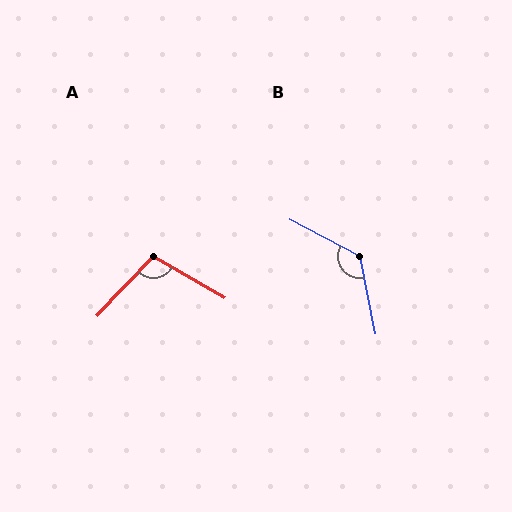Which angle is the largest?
B, at approximately 129 degrees.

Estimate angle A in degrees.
Approximately 103 degrees.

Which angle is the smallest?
A, at approximately 103 degrees.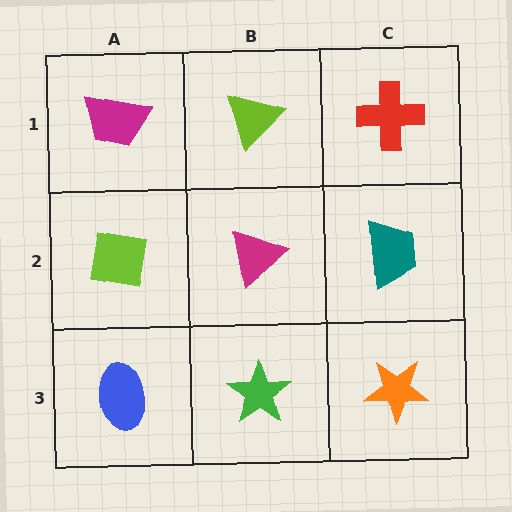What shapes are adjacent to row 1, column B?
A magenta triangle (row 2, column B), a magenta trapezoid (row 1, column A), a red cross (row 1, column C).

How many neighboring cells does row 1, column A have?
2.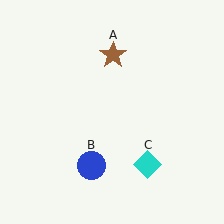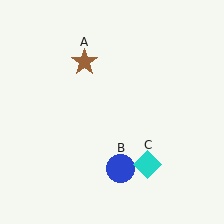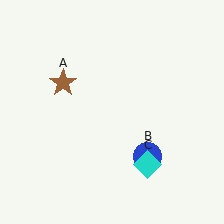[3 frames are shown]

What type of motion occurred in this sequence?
The brown star (object A), blue circle (object B) rotated counterclockwise around the center of the scene.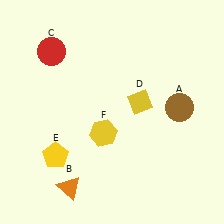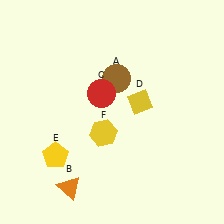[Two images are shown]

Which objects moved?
The objects that moved are: the brown circle (A), the red circle (C).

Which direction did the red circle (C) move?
The red circle (C) moved right.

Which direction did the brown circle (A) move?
The brown circle (A) moved left.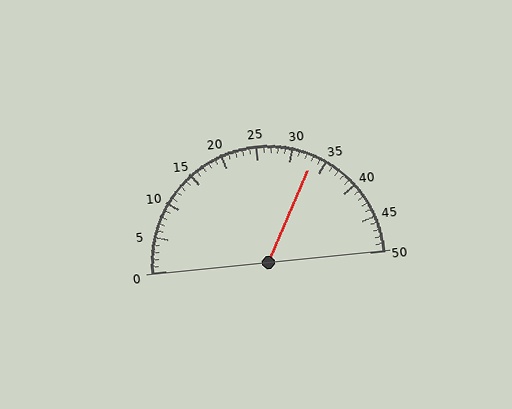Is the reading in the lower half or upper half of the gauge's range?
The reading is in the upper half of the range (0 to 50).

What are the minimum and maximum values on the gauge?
The gauge ranges from 0 to 50.